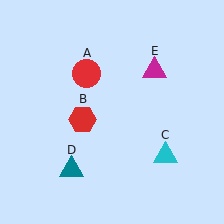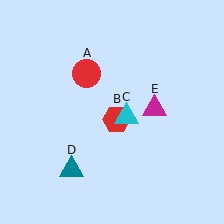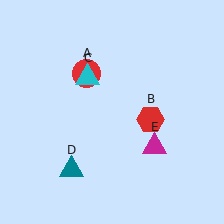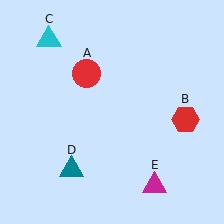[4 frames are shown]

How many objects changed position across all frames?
3 objects changed position: red hexagon (object B), cyan triangle (object C), magenta triangle (object E).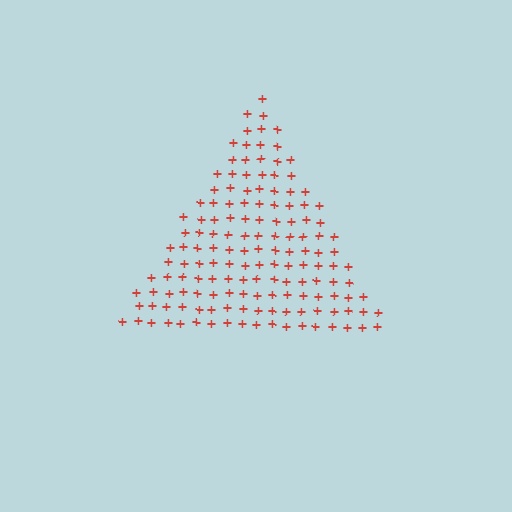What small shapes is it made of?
It is made of small plus signs.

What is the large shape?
The large shape is a triangle.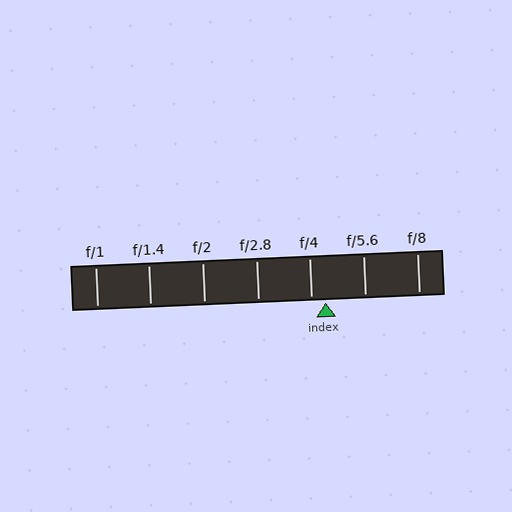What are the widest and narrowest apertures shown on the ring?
The widest aperture shown is f/1 and the narrowest is f/8.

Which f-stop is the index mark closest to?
The index mark is closest to f/4.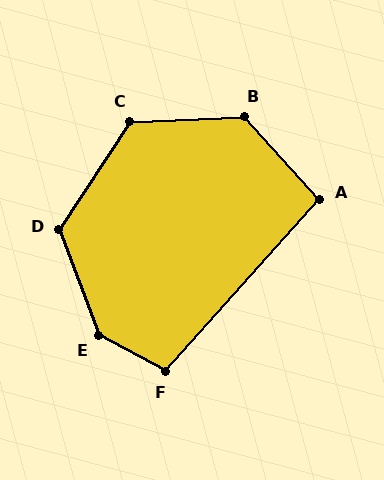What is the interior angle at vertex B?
Approximately 130 degrees (obtuse).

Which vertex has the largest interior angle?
E, at approximately 138 degrees.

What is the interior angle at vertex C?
Approximately 126 degrees (obtuse).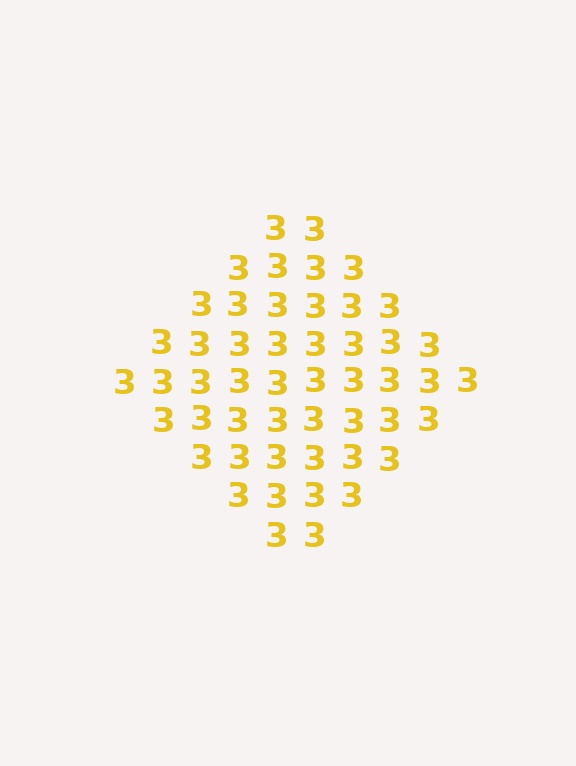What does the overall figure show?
The overall figure shows a diamond.